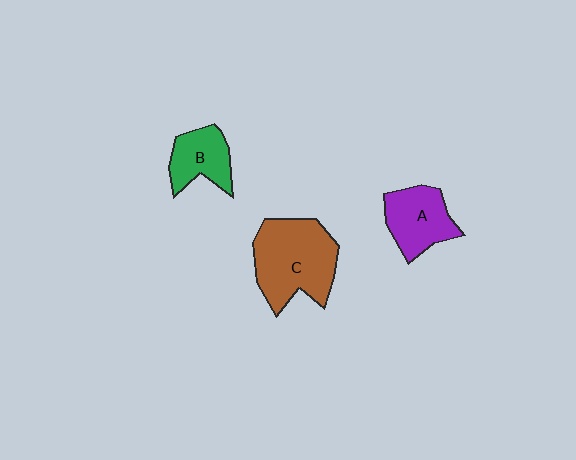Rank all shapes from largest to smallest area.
From largest to smallest: C (brown), A (purple), B (green).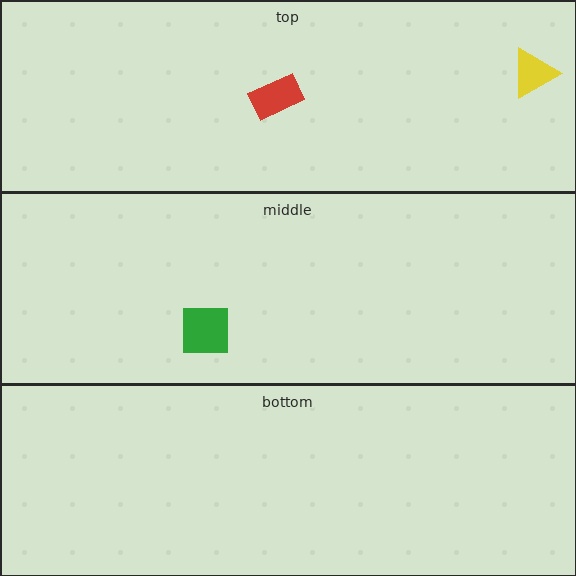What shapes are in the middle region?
The green square.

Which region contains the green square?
The middle region.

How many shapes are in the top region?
2.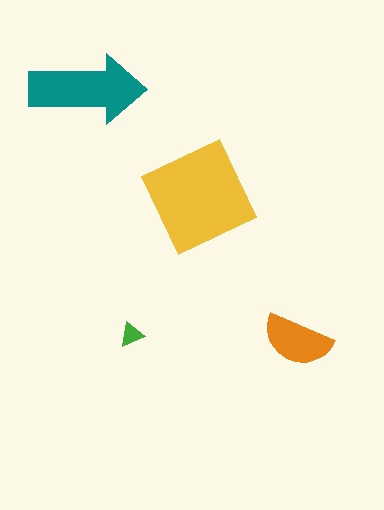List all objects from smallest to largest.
The green triangle, the orange semicircle, the teal arrow, the yellow diamond.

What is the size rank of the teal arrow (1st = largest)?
2nd.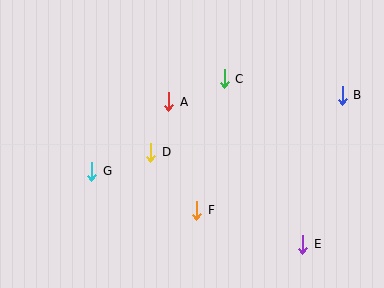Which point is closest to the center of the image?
Point D at (151, 152) is closest to the center.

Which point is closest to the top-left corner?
Point G is closest to the top-left corner.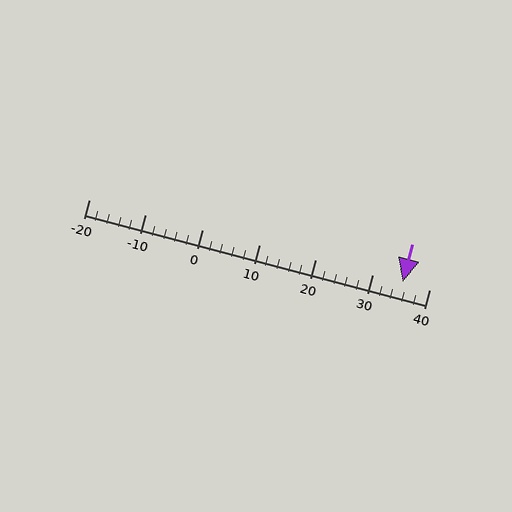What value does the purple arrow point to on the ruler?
The purple arrow points to approximately 35.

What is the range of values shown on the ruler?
The ruler shows values from -20 to 40.